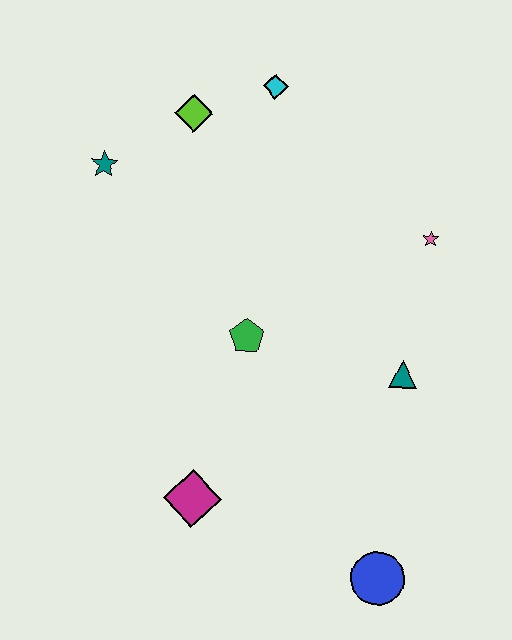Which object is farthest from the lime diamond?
The blue circle is farthest from the lime diamond.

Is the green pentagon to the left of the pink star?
Yes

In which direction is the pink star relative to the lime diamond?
The pink star is to the right of the lime diamond.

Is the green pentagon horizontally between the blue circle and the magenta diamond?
Yes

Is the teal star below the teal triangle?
No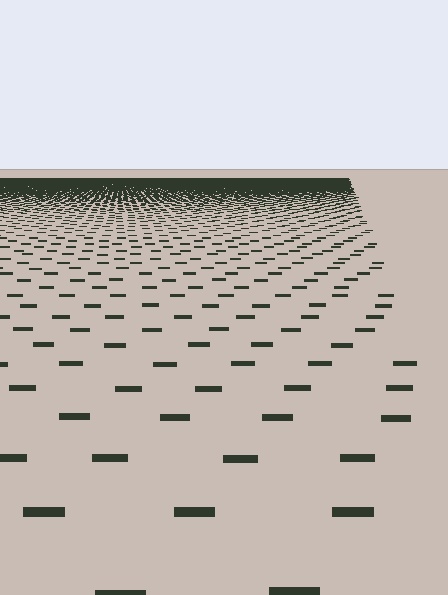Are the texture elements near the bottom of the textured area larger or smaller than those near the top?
Larger. Near the bottom, elements are closer to the viewer and appear at a bigger on-screen size.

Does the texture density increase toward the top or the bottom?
Density increases toward the top.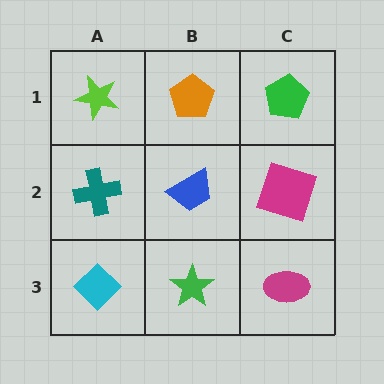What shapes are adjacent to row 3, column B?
A blue trapezoid (row 2, column B), a cyan diamond (row 3, column A), a magenta ellipse (row 3, column C).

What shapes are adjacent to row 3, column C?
A magenta square (row 2, column C), a green star (row 3, column B).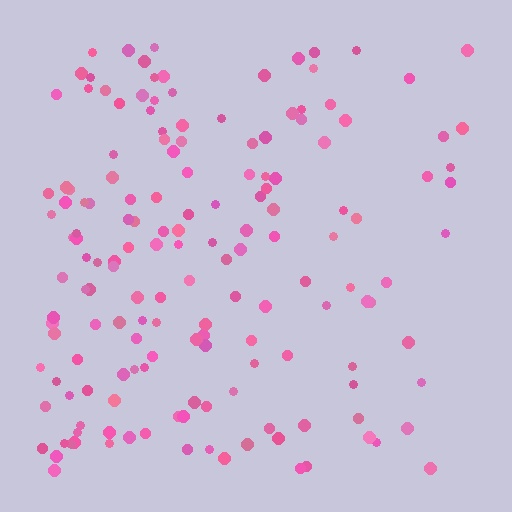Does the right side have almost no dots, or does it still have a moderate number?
Still a moderate number, just noticeably fewer than the left.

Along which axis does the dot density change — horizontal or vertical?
Horizontal.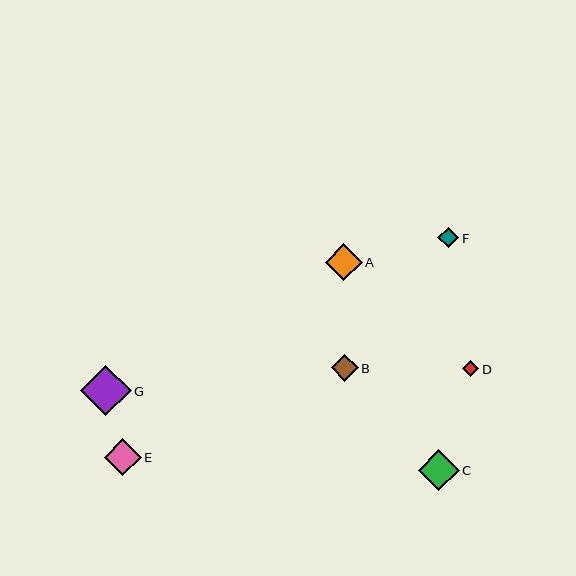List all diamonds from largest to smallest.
From largest to smallest: G, C, E, A, B, F, D.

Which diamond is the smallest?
Diamond D is the smallest with a size of approximately 16 pixels.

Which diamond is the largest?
Diamond G is the largest with a size of approximately 50 pixels.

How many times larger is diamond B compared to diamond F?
Diamond B is approximately 1.3 times the size of diamond F.